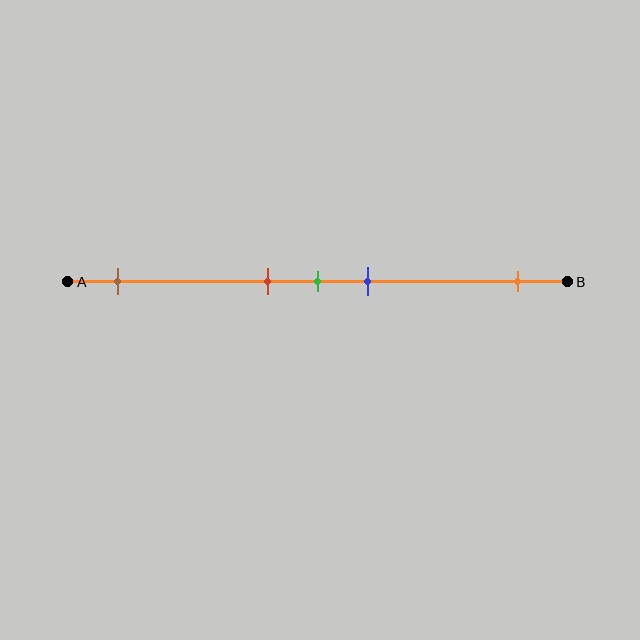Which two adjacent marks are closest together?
The red and green marks are the closest adjacent pair.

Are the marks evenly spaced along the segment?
No, the marks are not evenly spaced.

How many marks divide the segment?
There are 5 marks dividing the segment.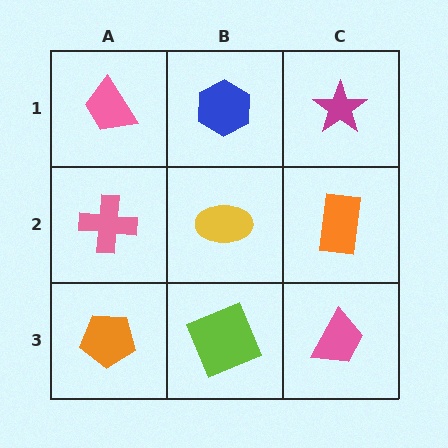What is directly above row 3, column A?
A pink cross.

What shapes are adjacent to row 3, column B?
A yellow ellipse (row 2, column B), an orange pentagon (row 3, column A), a pink trapezoid (row 3, column C).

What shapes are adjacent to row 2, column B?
A blue hexagon (row 1, column B), a lime square (row 3, column B), a pink cross (row 2, column A), an orange rectangle (row 2, column C).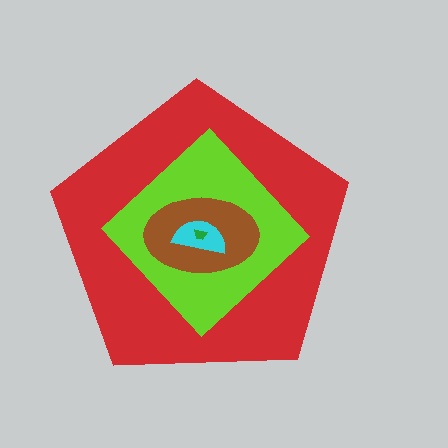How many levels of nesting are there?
5.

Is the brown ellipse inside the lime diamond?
Yes.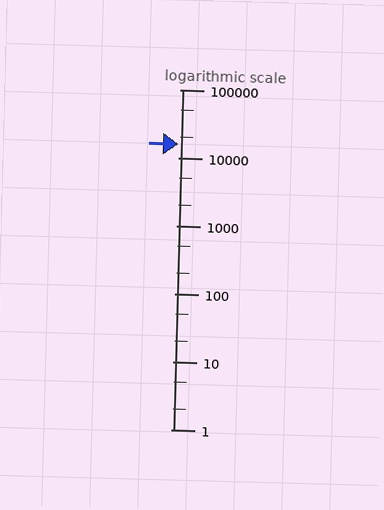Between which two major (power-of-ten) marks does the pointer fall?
The pointer is between 10000 and 100000.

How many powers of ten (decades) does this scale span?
The scale spans 5 decades, from 1 to 100000.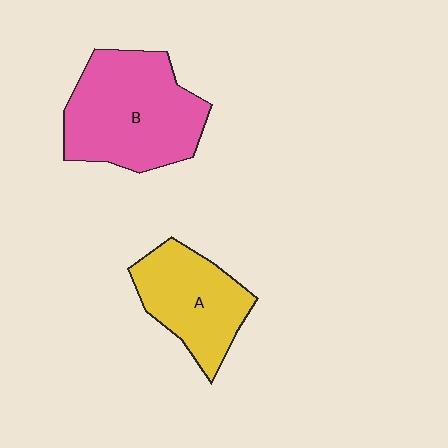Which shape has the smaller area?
Shape A (yellow).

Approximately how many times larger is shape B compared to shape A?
Approximately 1.4 times.